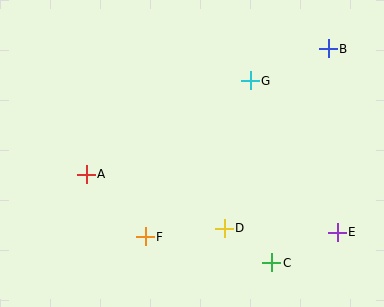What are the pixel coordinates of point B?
Point B is at (328, 49).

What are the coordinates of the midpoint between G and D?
The midpoint between G and D is at (237, 154).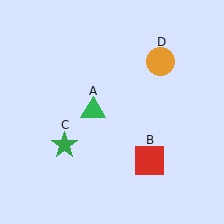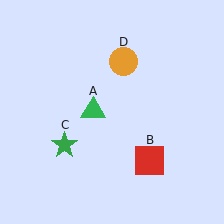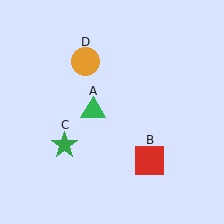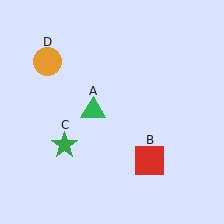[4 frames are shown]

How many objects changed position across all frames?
1 object changed position: orange circle (object D).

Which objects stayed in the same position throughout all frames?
Green triangle (object A) and red square (object B) and green star (object C) remained stationary.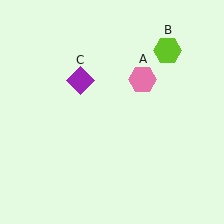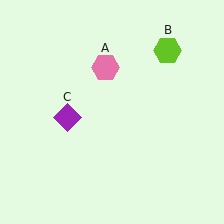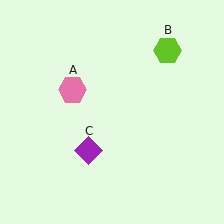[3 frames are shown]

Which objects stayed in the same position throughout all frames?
Lime hexagon (object B) remained stationary.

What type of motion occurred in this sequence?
The pink hexagon (object A), purple diamond (object C) rotated counterclockwise around the center of the scene.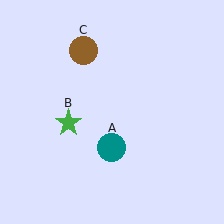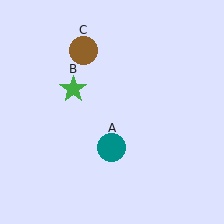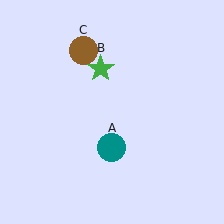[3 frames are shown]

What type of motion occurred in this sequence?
The green star (object B) rotated clockwise around the center of the scene.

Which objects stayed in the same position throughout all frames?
Teal circle (object A) and brown circle (object C) remained stationary.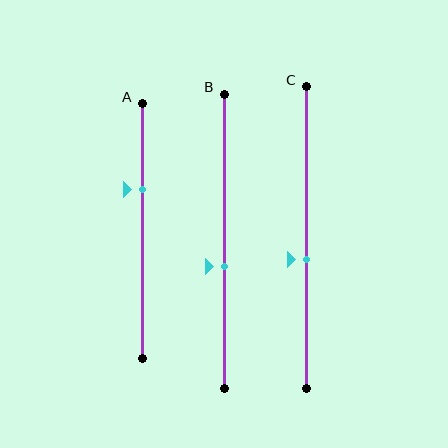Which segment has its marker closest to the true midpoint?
Segment C has its marker closest to the true midpoint.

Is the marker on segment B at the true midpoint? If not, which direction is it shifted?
No, the marker on segment B is shifted downward by about 9% of the segment length.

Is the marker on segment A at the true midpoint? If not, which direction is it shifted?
No, the marker on segment A is shifted upward by about 16% of the segment length.